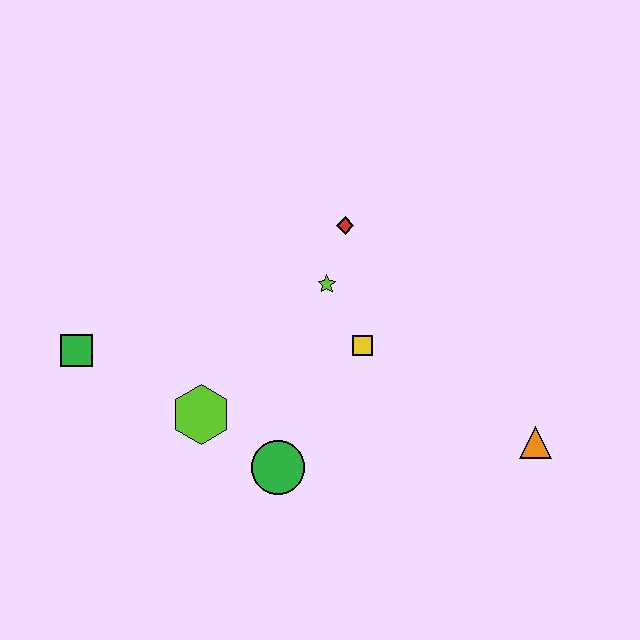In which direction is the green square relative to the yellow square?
The green square is to the left of the yellow square.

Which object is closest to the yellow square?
The lime star is closest to the yellow square.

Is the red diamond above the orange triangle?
Yes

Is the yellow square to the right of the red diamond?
Yes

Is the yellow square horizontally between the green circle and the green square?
No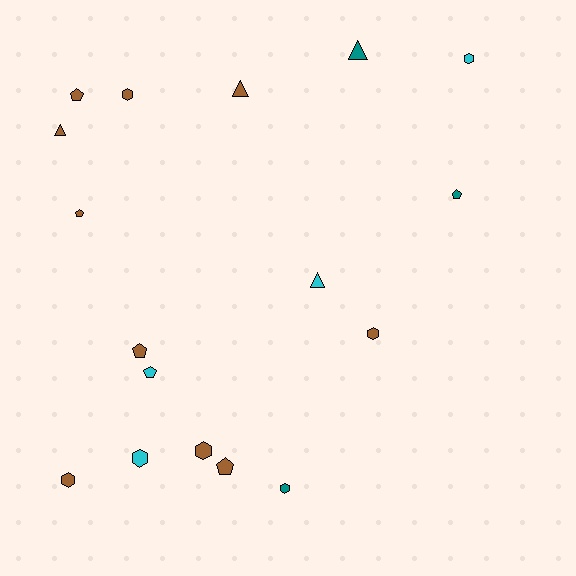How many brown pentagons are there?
There are 4 brown pentagons.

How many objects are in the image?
There are 17 objects.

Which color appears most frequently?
Brown, with 10 objects.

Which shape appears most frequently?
Hexagon, with 7 objects.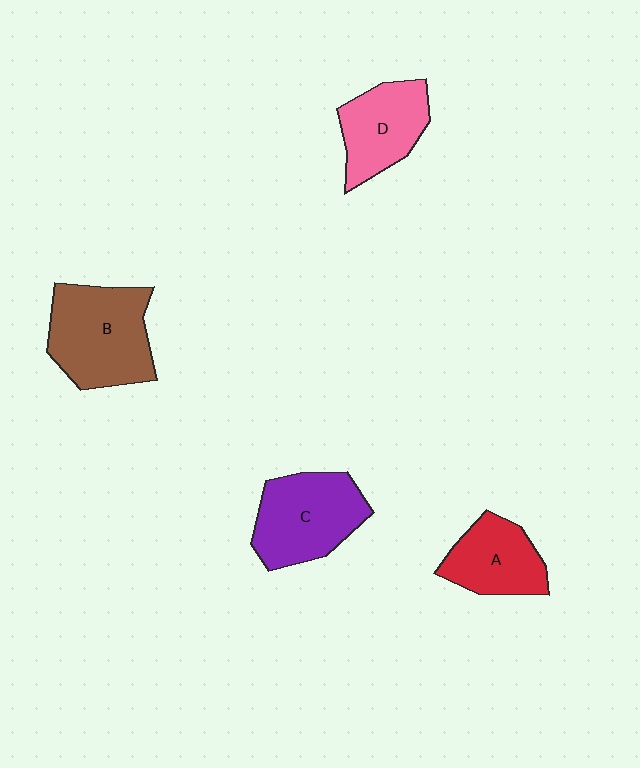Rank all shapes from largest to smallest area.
From largest to smallest: B (brown), C (purple), D (pink), A (red).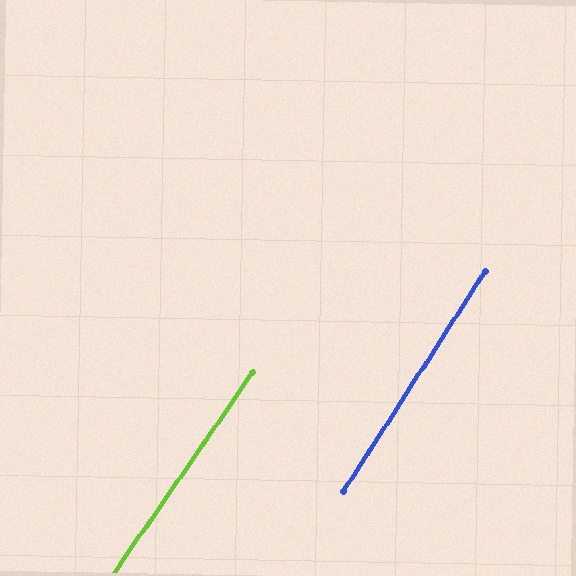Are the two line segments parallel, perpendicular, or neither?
Parallel — their directions differ by only 1.8°.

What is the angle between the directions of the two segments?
Approximately 2 degrees.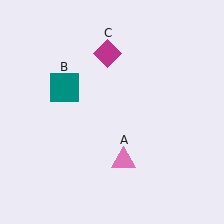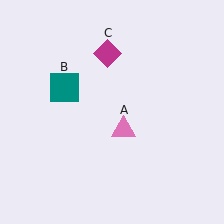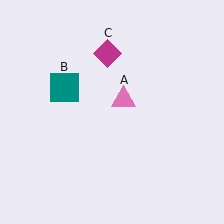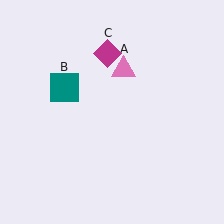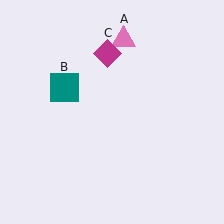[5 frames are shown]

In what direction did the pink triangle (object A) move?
The pink triangle (object A) moved up.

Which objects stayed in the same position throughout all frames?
Teal square (object B) and magenta diamond (object C) remained stationary.